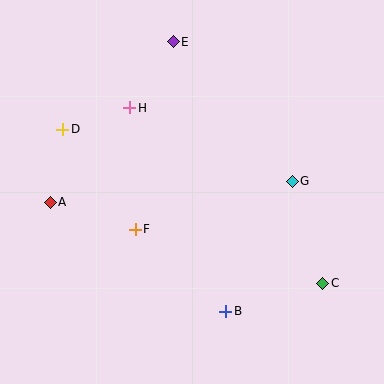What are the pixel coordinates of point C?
Point C is at (323, 283).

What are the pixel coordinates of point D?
Point D is at (63, 129).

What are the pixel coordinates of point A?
Point A is at (50, 202).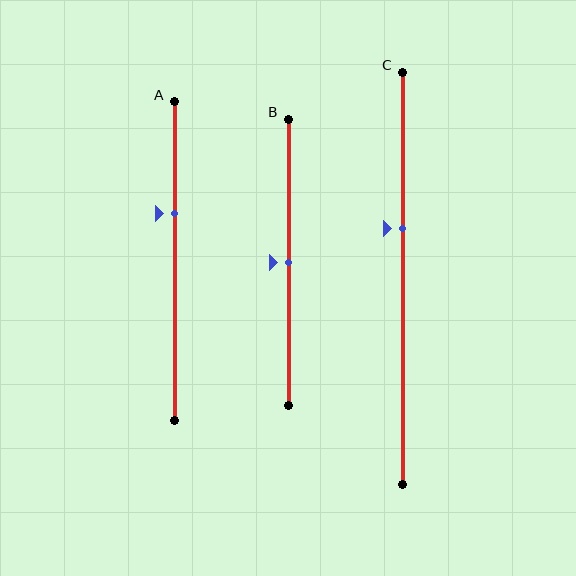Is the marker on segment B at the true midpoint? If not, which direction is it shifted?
Yes, the marker on segment B is at the true midpoint.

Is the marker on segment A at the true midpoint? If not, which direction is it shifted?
No, the marker on segment A is shifted upward by about 15% of the segment length.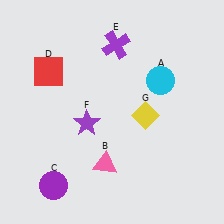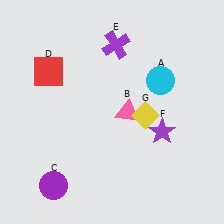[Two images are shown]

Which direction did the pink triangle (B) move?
The pink triangle (B) moved up.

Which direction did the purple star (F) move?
The purple star (F) moved right.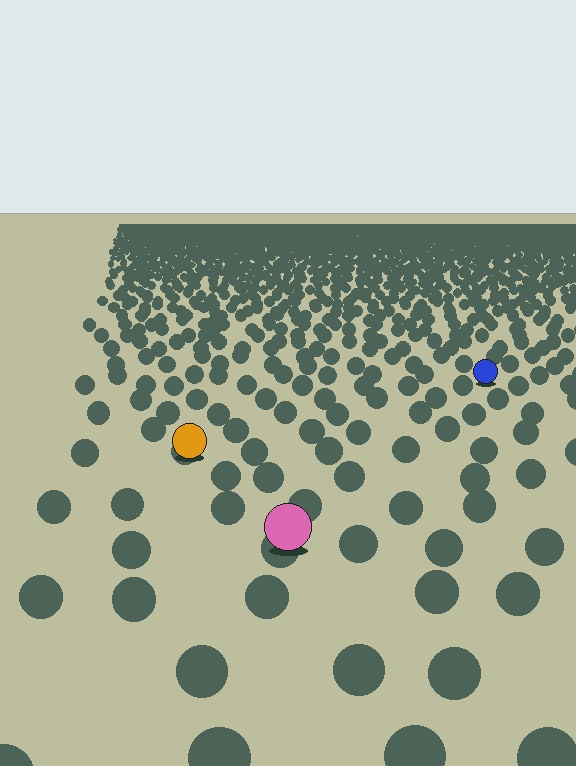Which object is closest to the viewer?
The pink circle is closest. The texture marks near it are larger and more spread out.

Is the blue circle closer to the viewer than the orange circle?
No. The orange circle is closer — you can tell from the texture gradient: the ground texture is coarser near it.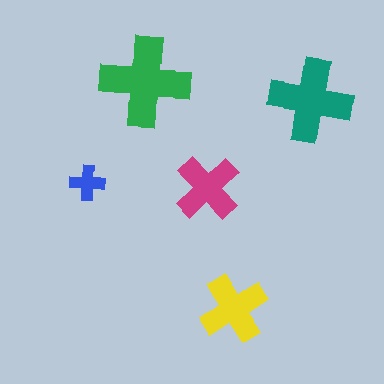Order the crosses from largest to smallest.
the green one, the teal one, the yellow one, the magenta one, the blue one.